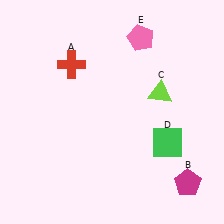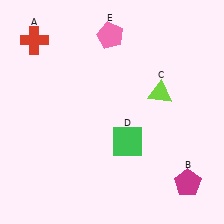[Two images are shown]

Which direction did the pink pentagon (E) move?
The pink pentagon (E) moved left.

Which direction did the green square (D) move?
The green square (D) moved left.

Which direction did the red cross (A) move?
The red cross (A) moved left.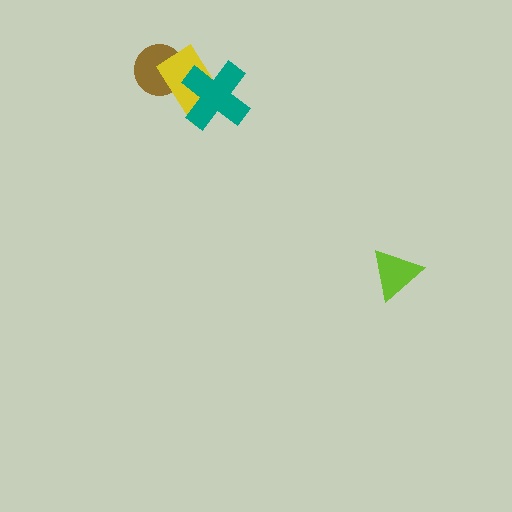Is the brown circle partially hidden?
Yes, it is partially covered by another shape.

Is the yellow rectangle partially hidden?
Yes, it is partially covered by another shape.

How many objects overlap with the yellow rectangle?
2 objects overlap with the yellow rectangle.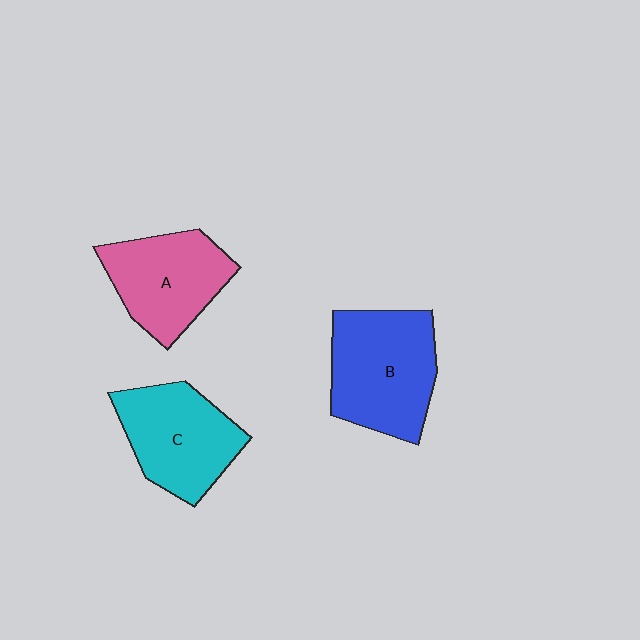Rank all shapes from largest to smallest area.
From largest to smallest: B (blue), C (cyan), A (pink).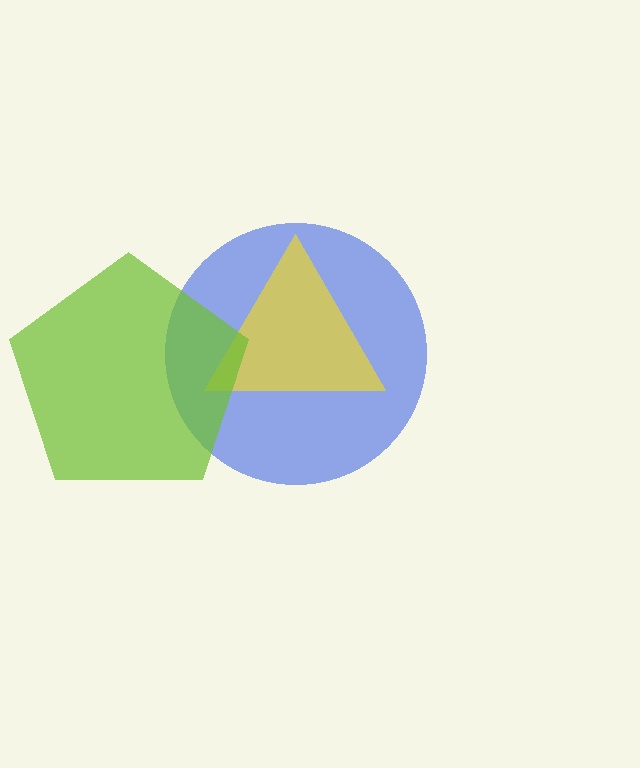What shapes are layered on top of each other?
The layered shapes are: a blue circle, a yellow triangle, a lime pentagon.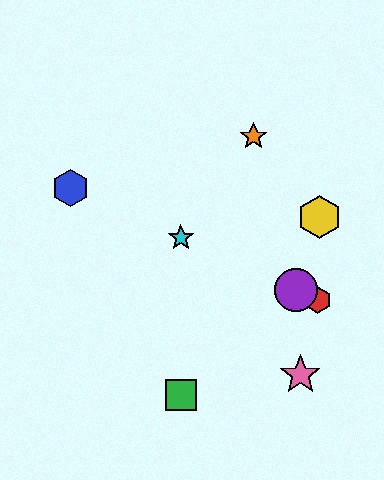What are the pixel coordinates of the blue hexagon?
The blue hexagon is at (71, 188).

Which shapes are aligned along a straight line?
The red hexagon, the blue hexagon, the purple circle, the cyan star are aligned along a straight line.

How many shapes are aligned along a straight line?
4 shapes (the red hexagon, the blue hexagon, the purple circle, the cyan star) are aligned along a straight line.